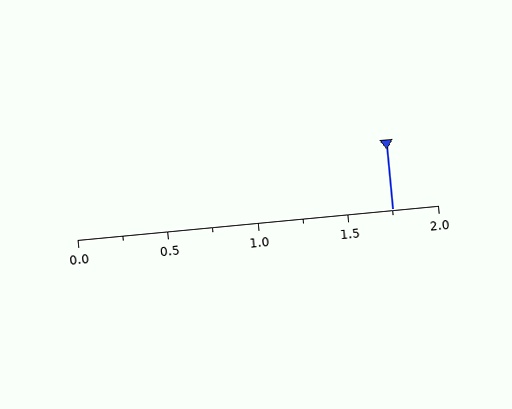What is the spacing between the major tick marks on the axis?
The major ticks are spaced 0.5 apart.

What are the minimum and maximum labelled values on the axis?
The axis runs from 0.0 to 2.0.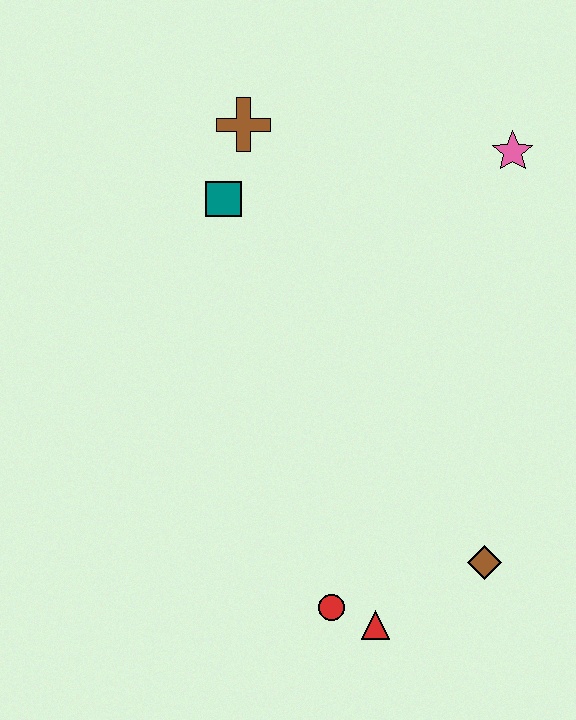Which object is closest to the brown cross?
The teal square is closest to the brown cross.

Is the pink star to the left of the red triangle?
No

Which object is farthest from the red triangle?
The brown cross is farthest from the red triangle.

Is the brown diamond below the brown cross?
Yes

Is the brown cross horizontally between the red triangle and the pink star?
No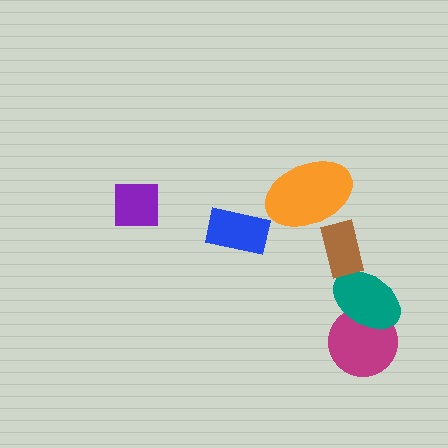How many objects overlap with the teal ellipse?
2 objects overlap with the teal ellipse.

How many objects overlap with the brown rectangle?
2 objects overlap with the brown rectangle.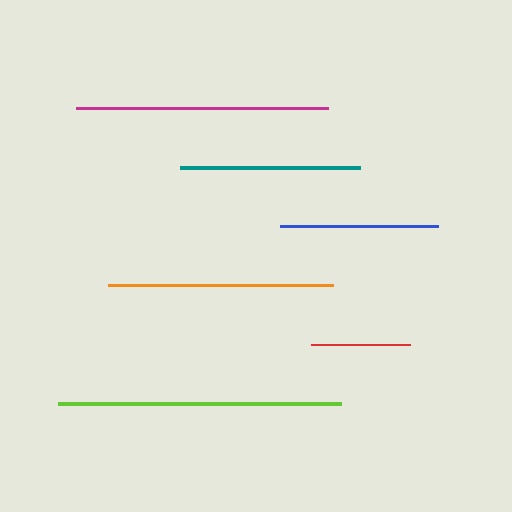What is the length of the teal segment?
The teal segment is approximately 180 pixels long.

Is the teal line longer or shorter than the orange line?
The orange line is longer than the teal line.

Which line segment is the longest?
The lime line is the longest at approximately 283 pixels.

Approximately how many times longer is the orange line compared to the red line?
The orange line is approximately 2.3 times the length of the red line.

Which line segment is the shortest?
The red line is the shortest at approximately 98 pixels.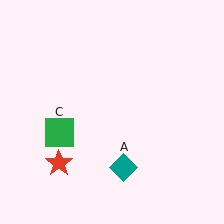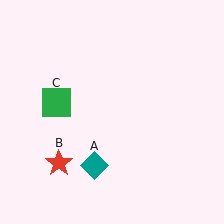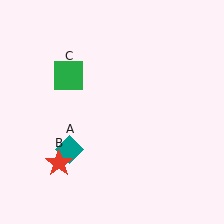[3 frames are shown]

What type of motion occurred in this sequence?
The teal diamond (object A), green square (object C) rotated clockwise around the center of the scene.